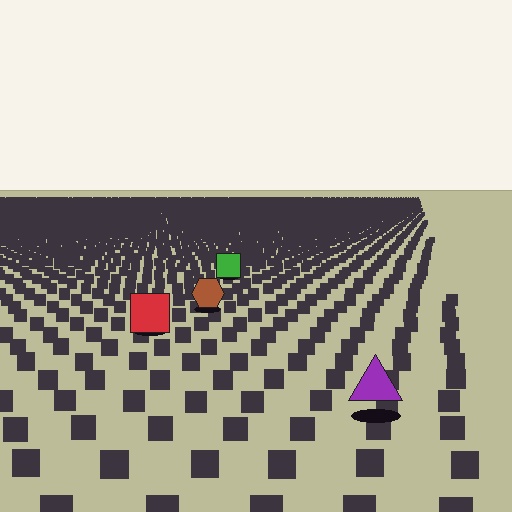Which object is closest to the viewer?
The purple triangle is closest. The texture marks near it are larger and more spread out.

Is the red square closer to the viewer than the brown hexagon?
Yes. The red square is closer — you can tell from the texture gradient: the ground texture is coarser near it.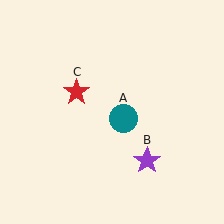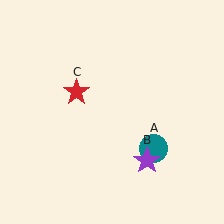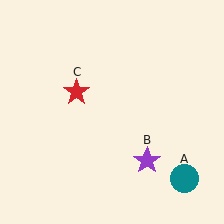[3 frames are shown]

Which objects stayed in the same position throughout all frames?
Purple star (object B) and red star (object C) remained stationary.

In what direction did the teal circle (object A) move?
The teal circle (object A) moved down and to the right.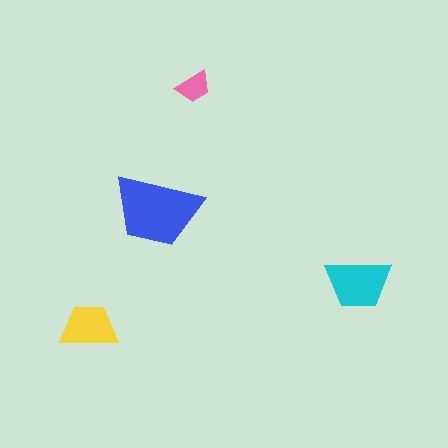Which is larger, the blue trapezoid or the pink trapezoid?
The blue one.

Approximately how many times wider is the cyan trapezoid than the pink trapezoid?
About 2 times wider.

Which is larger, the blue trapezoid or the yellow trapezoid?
The blue one.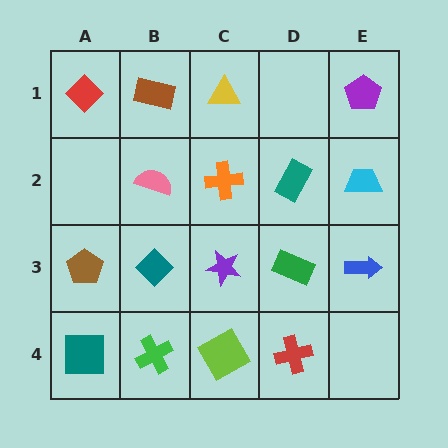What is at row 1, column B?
A brown rectangle.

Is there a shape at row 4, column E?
No, that cell is empty.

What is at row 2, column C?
An orange cross.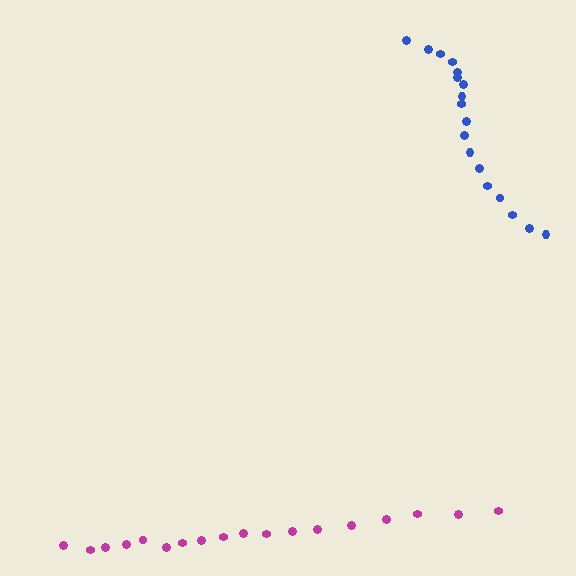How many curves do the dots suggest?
There are 2 distinct paths.